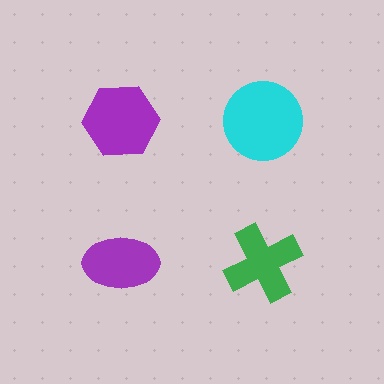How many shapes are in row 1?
2 shapes.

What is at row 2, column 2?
A green cross.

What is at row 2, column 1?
A purple ellipse.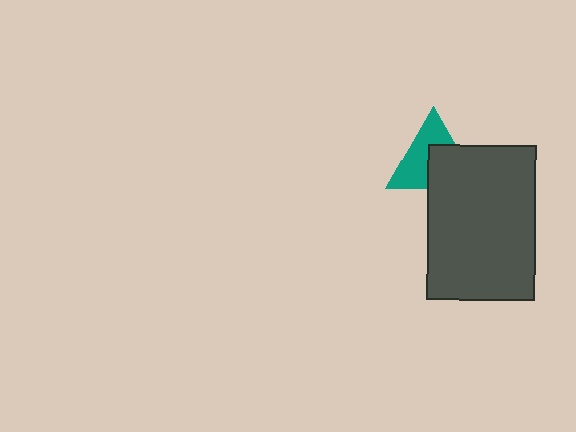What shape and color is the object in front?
The object in front is a dark gray rectangle.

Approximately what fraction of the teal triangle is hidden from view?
Roughly 45% of the teal triangle is hidden behind the dark gray rectangle.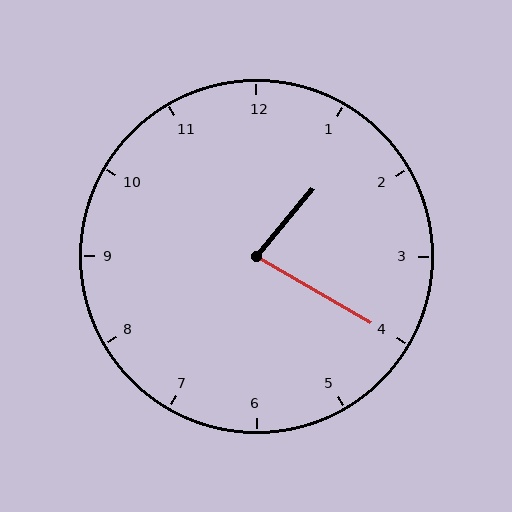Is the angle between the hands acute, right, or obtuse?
It is acute.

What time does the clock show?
1:20.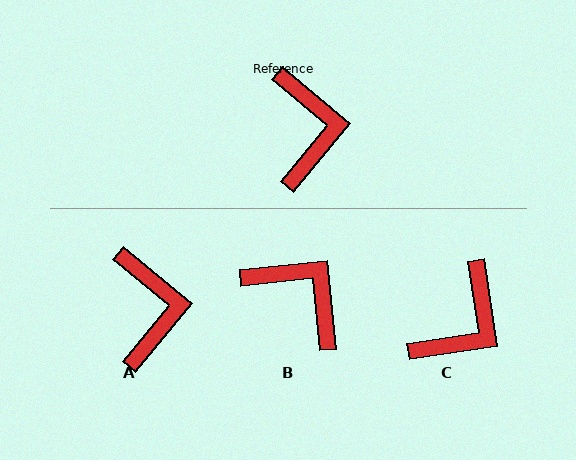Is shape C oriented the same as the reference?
No, it is off by about 42 degrees.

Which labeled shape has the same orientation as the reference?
A.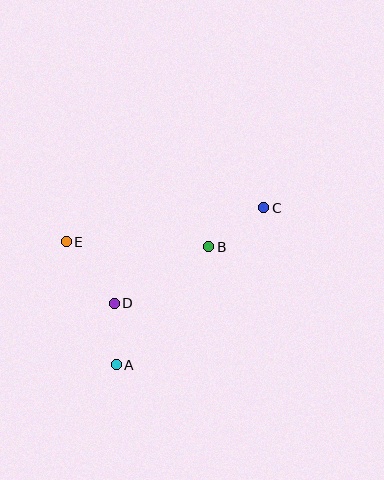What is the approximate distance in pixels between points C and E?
The distance between C and E is approximately 201 pixels.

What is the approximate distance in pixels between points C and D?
The distance between C and D is approximately 178 pixels.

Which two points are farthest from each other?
Points A and C are farthest from each other.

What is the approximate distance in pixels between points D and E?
The distance between D and E is approximately 78 pixels.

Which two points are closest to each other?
Points A and D are closest to each other.